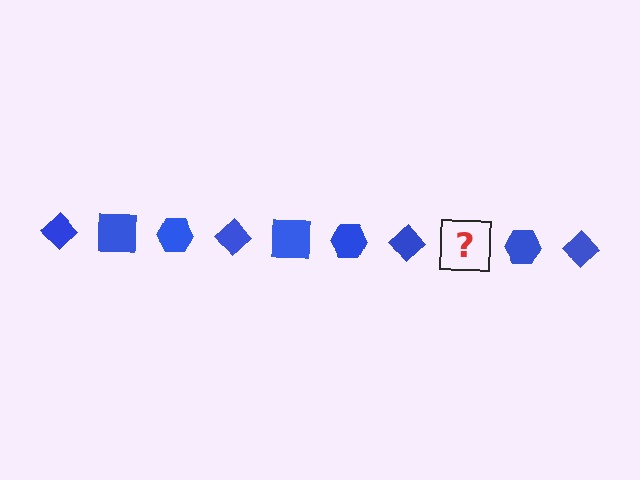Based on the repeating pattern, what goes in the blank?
The blank should be a blue square.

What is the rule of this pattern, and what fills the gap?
The rule is that the pattern cycles through diamond, square, hexagon shapes in blue. The gap should be filled with a blue square.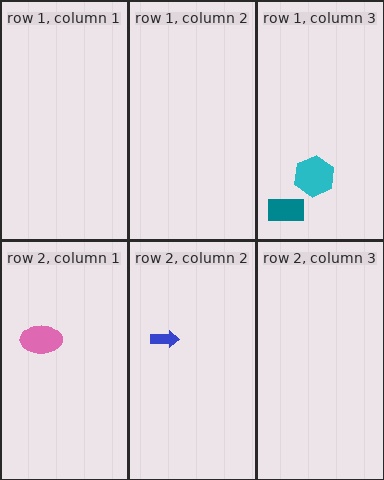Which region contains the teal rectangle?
The row 1, column 3 region.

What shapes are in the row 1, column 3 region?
The cyan hexagon, the teal rectangle.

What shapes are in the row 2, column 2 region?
The blue arrow.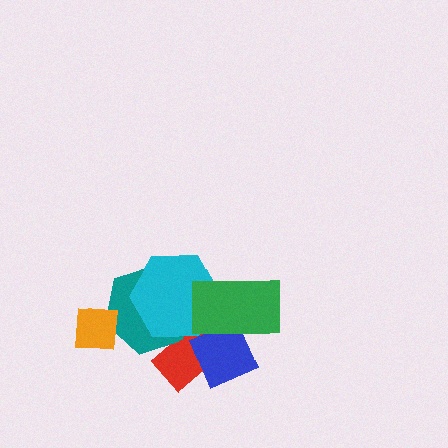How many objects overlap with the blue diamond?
2 objects overlap with the blue diamond.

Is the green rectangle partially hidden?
No, no other shape covers it.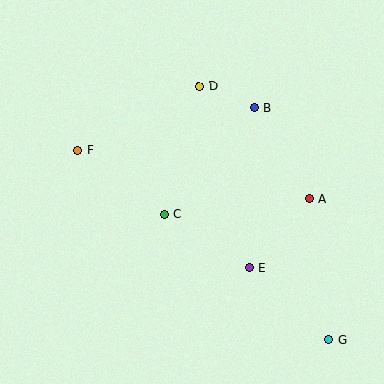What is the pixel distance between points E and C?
The distance between E and C is 100 pixels.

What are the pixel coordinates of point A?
Point A is at (309, 199).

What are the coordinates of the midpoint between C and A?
The midpoint between C and A is at (237, 207).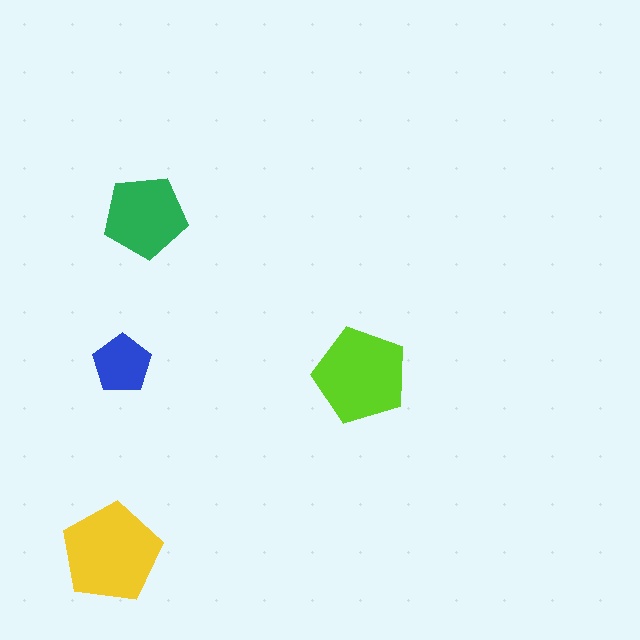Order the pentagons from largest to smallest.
the yellow one, the lime one, the green one, the blue one.